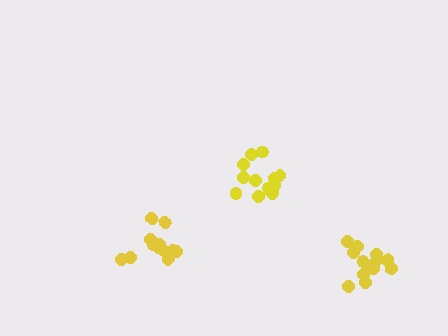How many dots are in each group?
Group 1: 14 dots, Group 2: 12 dots, Group 3: 14 dots (40 total).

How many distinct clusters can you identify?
There are 3 distinct clusters.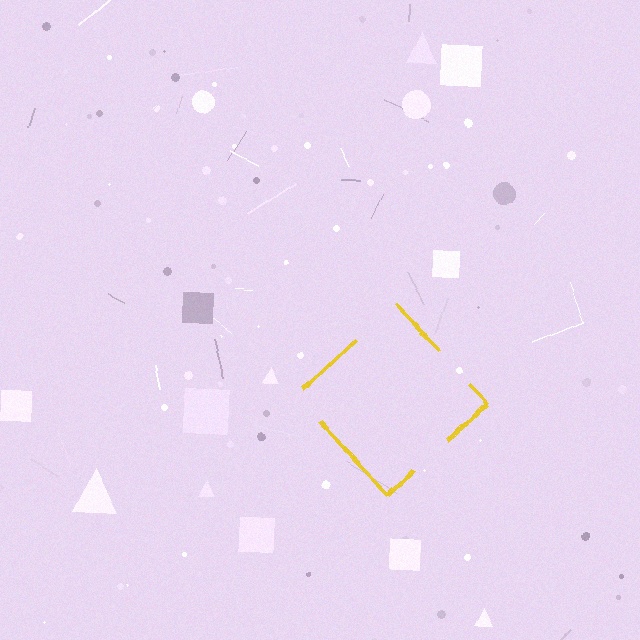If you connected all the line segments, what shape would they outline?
They would outline a diamond.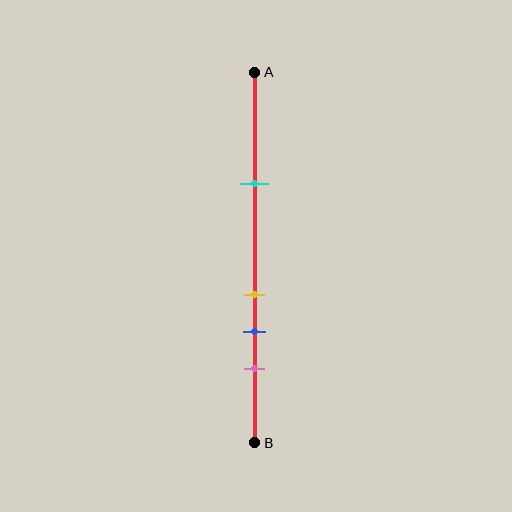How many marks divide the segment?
There are 4 marks dividing the segment.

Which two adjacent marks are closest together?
The yellow and blue marks are the closest adjacent pair.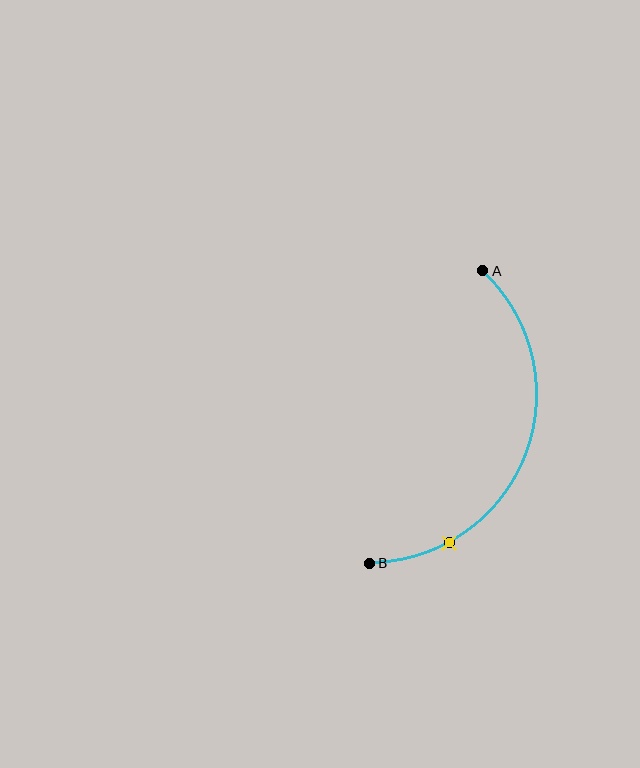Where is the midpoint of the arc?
The arc midpoint is the point on the curve farthest from the straight line joining A and B. It sits to the right of that line.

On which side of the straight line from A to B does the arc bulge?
The arc bulges to the right of the straight line connecting A and B.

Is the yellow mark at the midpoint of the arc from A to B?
No. The yellow mark lies on the arc but is closer to endpoint B. The arc midpoint would be at the point on the curve equidistant along the arc from both A and B.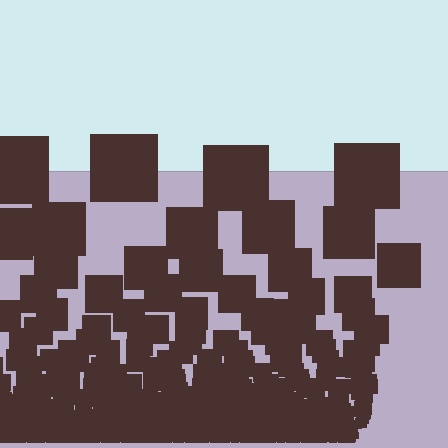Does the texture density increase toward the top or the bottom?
Density increases toward the bottom.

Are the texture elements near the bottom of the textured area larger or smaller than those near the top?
Smaller. The gradient is inverted — elements near the bottom are smaller and denser.